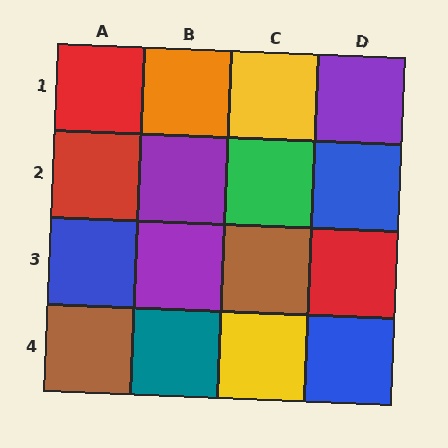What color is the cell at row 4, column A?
Brown.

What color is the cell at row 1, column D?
Purple.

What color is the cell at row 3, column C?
Brown.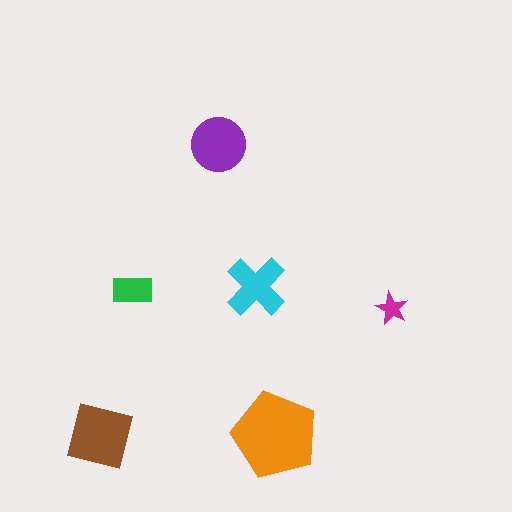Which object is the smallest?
The magenta star.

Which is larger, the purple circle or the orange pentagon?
The orange pentagon.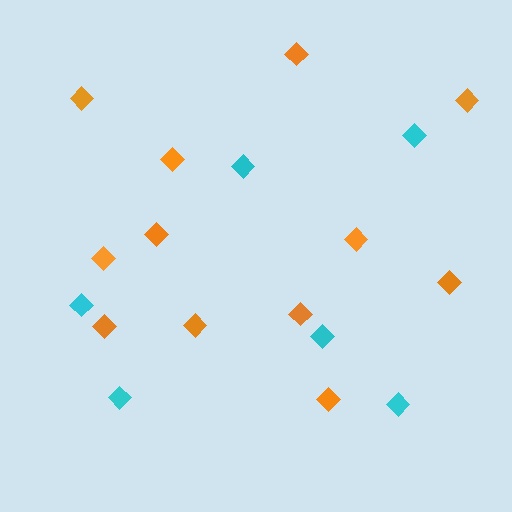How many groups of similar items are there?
There are 2 groups: one group of cyan diamonds (6) and one group of orange diamonds (12).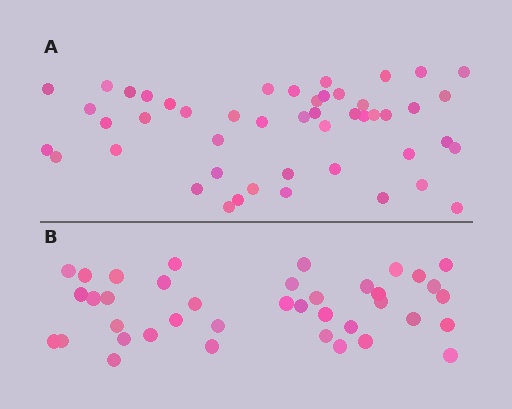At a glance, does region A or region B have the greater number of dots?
Region A (the top region) has more dots.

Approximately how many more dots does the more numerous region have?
Region A has roughly 8 or so more dots than region B.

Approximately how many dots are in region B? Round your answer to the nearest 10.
About 40 dots. (The exact count is 39, which rounds to 40.)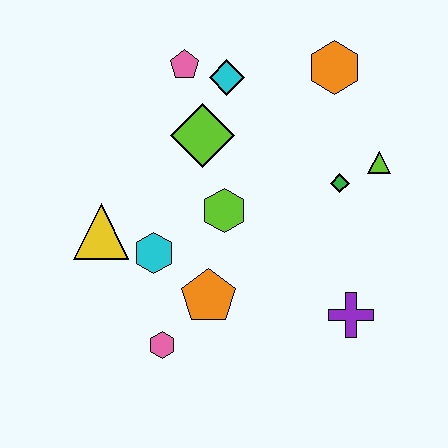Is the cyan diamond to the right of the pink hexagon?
Yes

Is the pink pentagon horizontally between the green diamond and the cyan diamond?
No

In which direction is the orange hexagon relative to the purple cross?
The orange hexagon is above the purple cross.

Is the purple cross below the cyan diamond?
Yes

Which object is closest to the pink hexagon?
The orange pentagon is closest to the pink hexagon.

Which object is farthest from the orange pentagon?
The orange hexagon is farthest from the orange pentagon.